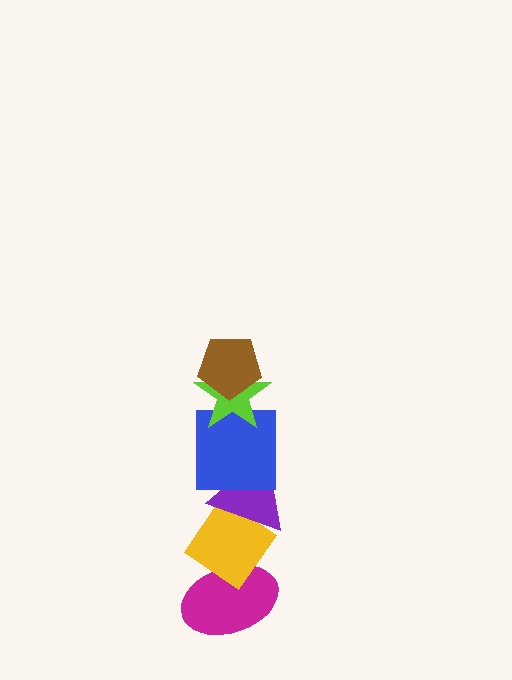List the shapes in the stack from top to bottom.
From top to bottom: the brown pentagon, the lime star, the blue square, the purple triangle, the yellow diamond, the magenta ellipse.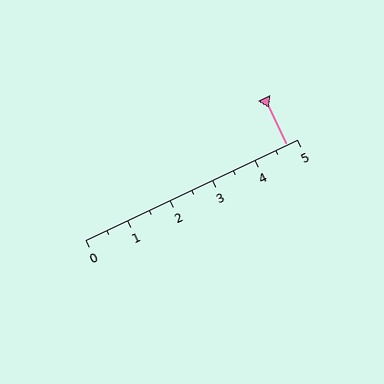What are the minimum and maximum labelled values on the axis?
The axis runs from 0 to 5.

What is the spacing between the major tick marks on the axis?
The major ticks are spaced 1 apart.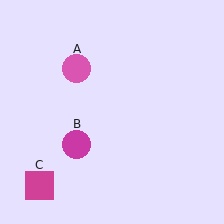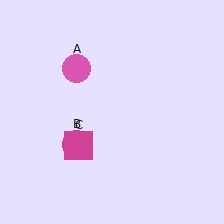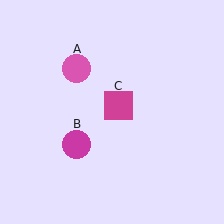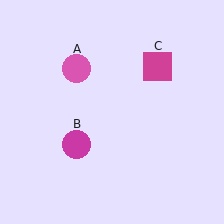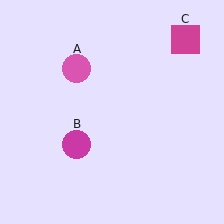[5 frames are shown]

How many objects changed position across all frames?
1 object changed position: magenta square (object C).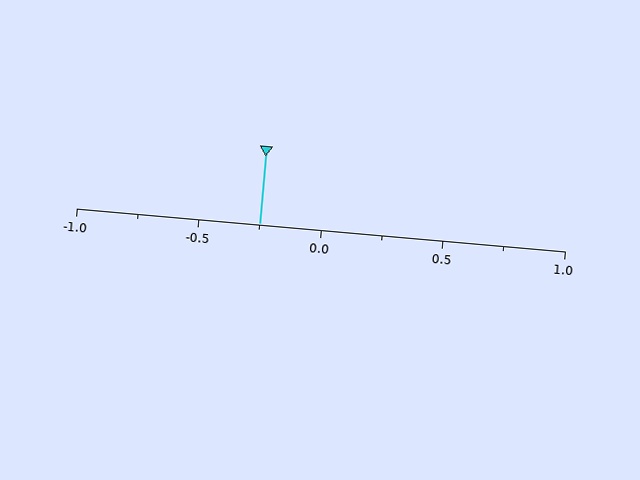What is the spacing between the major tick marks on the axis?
The major ticks are spaced 0.5 apart.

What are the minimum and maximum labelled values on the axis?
The axis runs from -1.0 to 1.0.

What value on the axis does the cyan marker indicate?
The marker indicates approximately -0.25.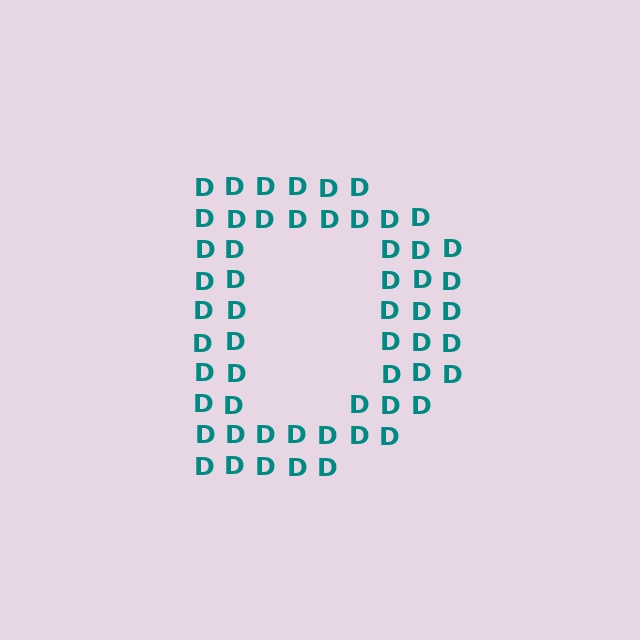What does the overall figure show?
The overall figure shows the letter D.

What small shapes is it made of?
It is made of small letter D's.